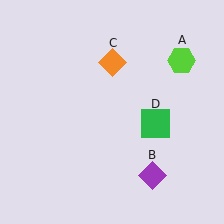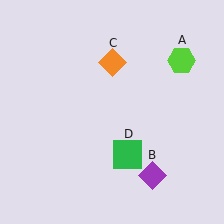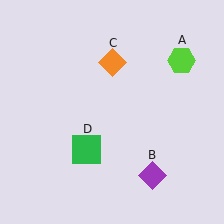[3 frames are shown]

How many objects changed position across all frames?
1 object changed position: green square (object D).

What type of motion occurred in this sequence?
The green square (object D) rotated clockwise around the center of the scene.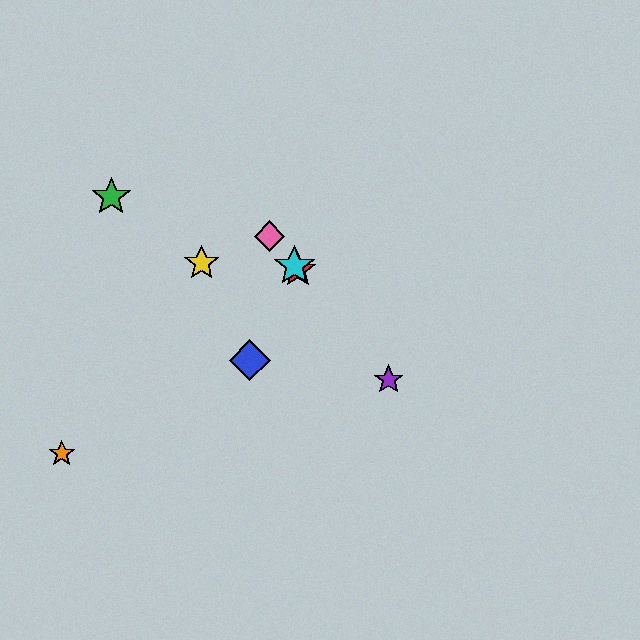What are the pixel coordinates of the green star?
The green star is at (111, 197).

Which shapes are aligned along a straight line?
The red star, the purple star, the cyan star, the pink diamond are aligned along a straight line.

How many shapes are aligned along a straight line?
4 shapes (the red star, the purple star, the cyan star, the pink diamond) are aligned along a straight line.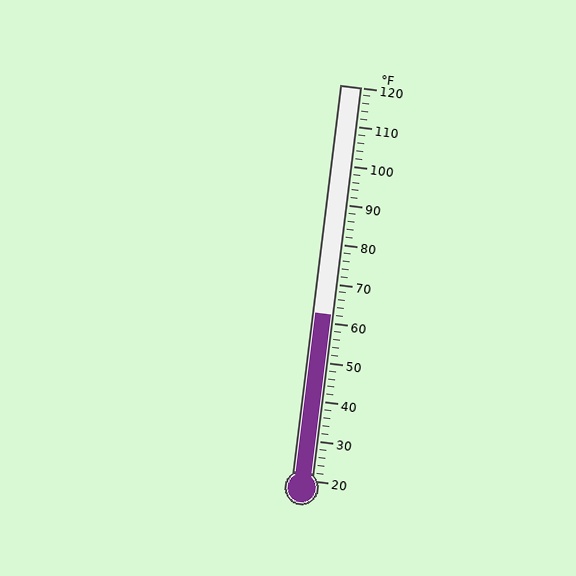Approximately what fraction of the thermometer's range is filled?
The thermometer is filled to approximately 40% of its range.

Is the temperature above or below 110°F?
The temperature is below 110°F.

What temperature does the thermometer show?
The thermometer shows approximately 62°F.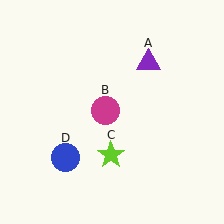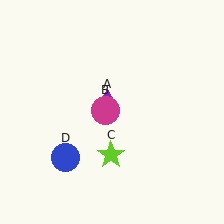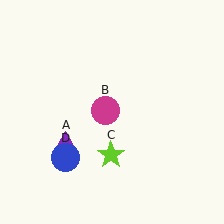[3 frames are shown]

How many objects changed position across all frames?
1 object changed position: purple triangle (object A).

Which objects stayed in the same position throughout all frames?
Magenta circle (object B) and lime star (object C) and blue circle (object D) remained stationary.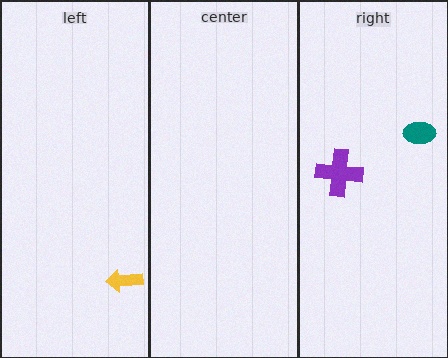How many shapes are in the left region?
1.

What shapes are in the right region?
The purple cross, the teal ellipse.